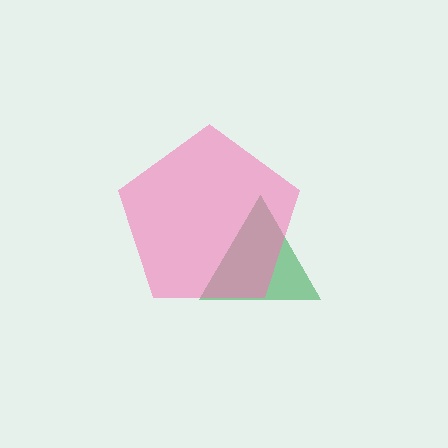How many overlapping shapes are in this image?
There are 2 overlapping shapes in the image.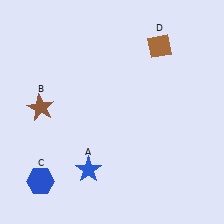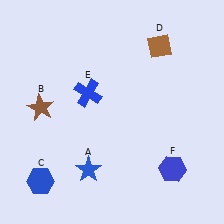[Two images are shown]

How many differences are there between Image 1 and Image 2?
There are 2 differences between the two images.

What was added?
A blue cross (E), a blue hexagon (F) were added in Image 2.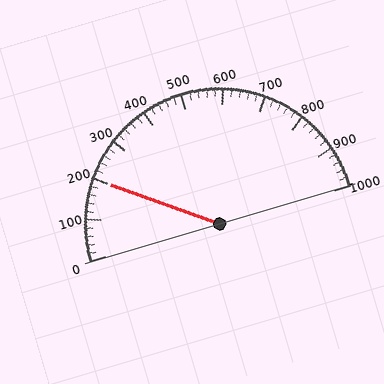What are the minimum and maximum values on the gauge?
The gauge ranges from 0 to 1000.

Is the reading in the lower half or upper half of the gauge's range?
The reading is in the lower half of the range (0 to 1000).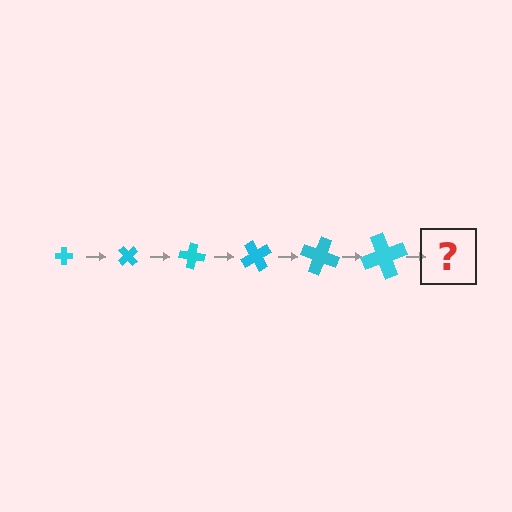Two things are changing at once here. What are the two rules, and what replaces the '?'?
The two rules are that the cross grows larger each step and it rotates 50 degrees each step. The '?' should be a cross, larger than the previous one and rotated 300 degrees from the start.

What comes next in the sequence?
The next element should be a cross, larger than the previous one and rotated 300 degrees from the start.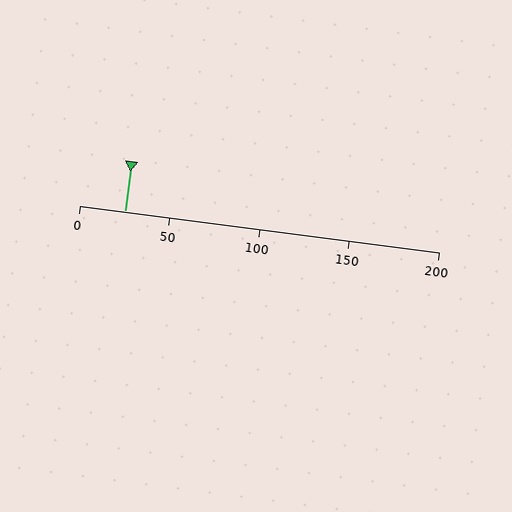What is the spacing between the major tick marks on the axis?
The major ticks are spaced 50 apart.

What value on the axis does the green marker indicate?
The marker indicates approximately 25.